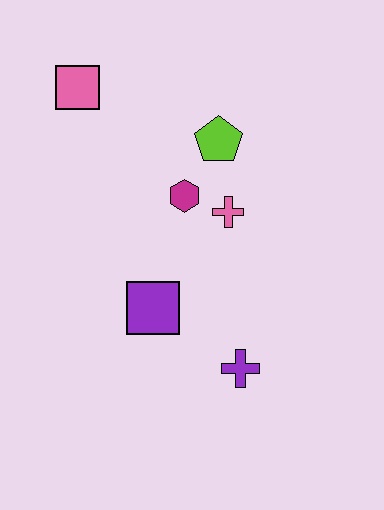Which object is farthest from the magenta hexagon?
The purple cross is farthest from the magenta hexagon.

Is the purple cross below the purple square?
Yes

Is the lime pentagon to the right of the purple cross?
No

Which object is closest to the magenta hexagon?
The pink cross is closest to the magenta hexagon.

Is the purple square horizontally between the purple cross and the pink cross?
No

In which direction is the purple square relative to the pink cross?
The purple square is below the pink cross.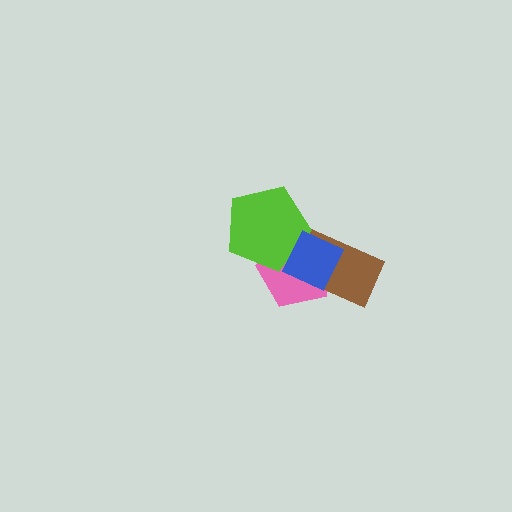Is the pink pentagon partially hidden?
Yes, it is partially covered by another shape.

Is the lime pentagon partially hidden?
Yes, it is partially covered by another shape.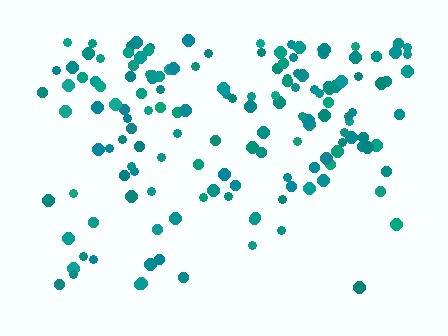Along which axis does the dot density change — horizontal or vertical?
Vertical.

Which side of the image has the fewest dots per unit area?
The bottom.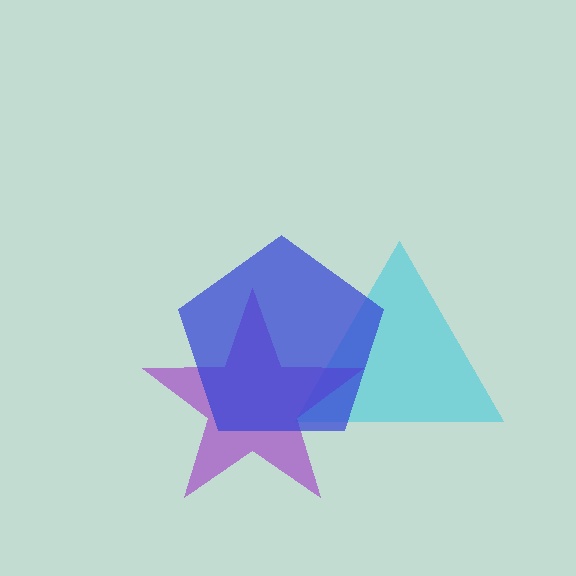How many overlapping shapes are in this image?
There are 3 overlapping shapes in the image.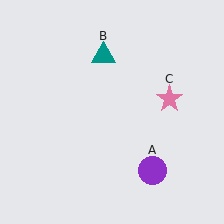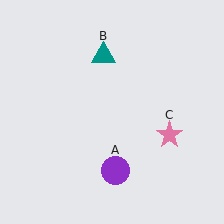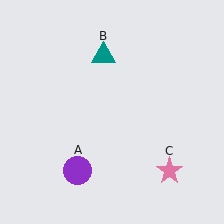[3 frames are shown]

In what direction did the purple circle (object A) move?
The purple circle (object A) moved left.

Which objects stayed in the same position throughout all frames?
Teal triangle (object B) remained stationary.